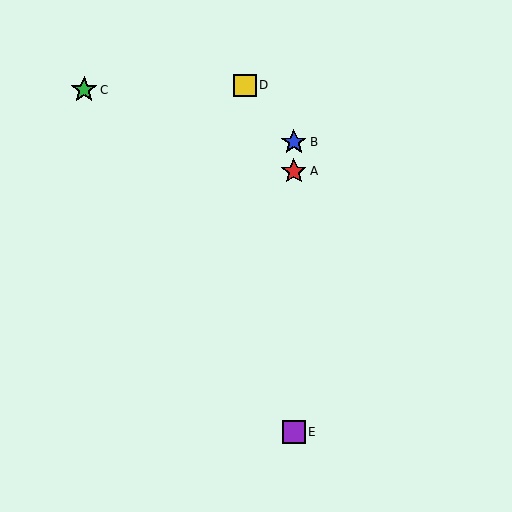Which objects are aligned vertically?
Objects A, B, E are aligned vertically.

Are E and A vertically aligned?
Yes, both are at x≈294.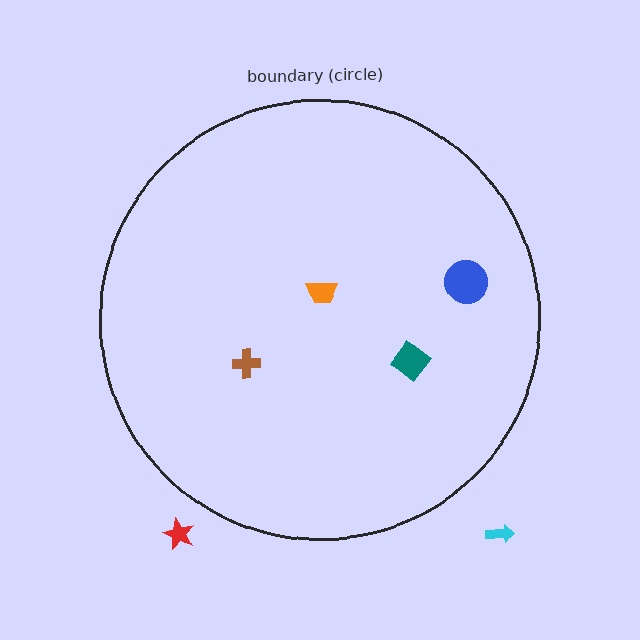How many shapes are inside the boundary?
4 inside, 2 outside.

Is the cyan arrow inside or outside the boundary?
Outside.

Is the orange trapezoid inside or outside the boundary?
Inside.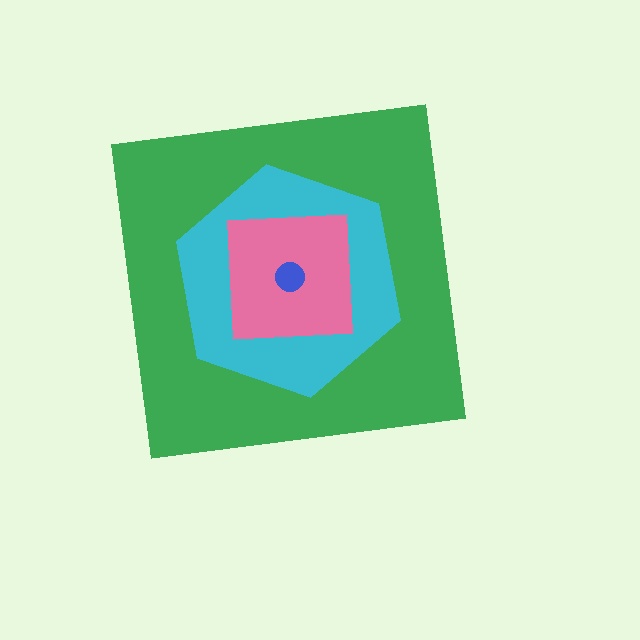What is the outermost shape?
The green square.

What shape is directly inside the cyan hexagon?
The pink square.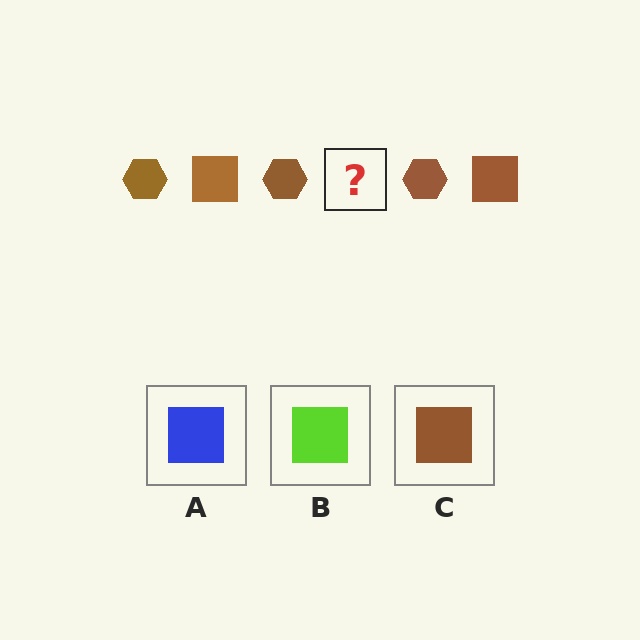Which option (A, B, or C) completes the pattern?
C.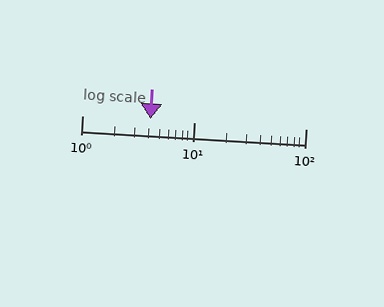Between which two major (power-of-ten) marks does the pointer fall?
The pointer is between 1 and 10.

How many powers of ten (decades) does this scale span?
The scale spans 2 decades, from 1 to 100.